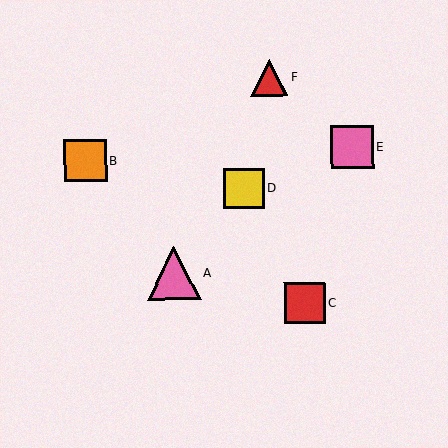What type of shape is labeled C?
Shape C is a red square.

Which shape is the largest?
The pink triangle (labeled A) is the largest.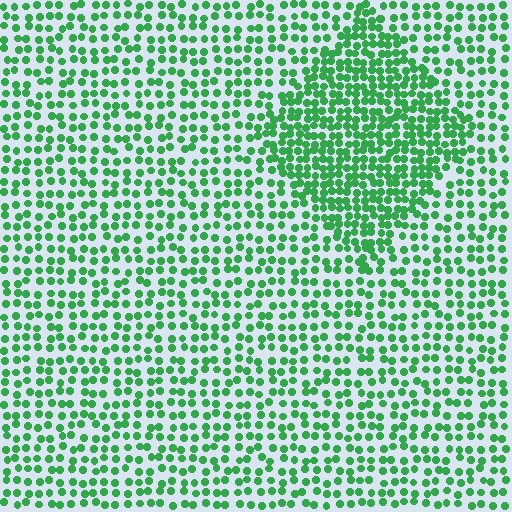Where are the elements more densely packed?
The elements are more densely packed inside the diamond boundary.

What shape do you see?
I see a diamond.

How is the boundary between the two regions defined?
The boundary is defined by a change in element density (approximately 1.8x ratio). All elements are the same color, size, and shape.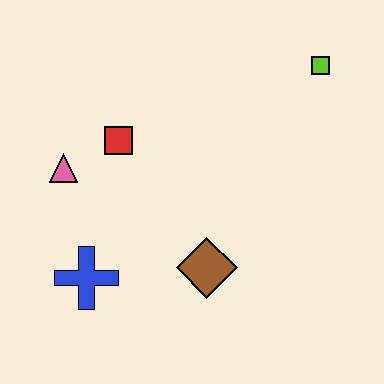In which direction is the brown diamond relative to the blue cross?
The brown diamond is to the right of the blue cross.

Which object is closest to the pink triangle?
The red square is closest to the pink triangle.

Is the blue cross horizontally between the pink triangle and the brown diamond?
Yes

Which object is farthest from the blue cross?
The lime square is farthest from the blue cross.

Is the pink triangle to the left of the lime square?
Yes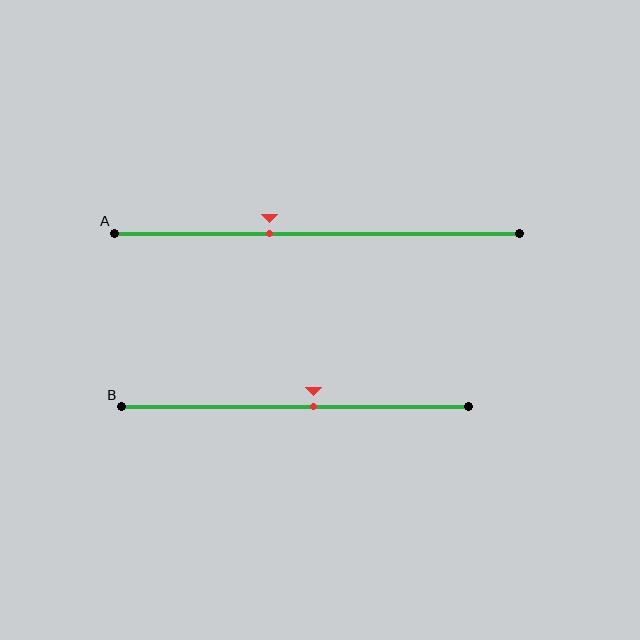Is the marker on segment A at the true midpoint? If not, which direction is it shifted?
No, the marker on segment A is shifted to the left by about 12% of the segment length.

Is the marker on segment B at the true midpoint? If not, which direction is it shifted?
No, the marker on segment B is shifted to the right by about 5% of the segment length.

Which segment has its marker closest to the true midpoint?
Segment B has its marker closest to the true midpoint.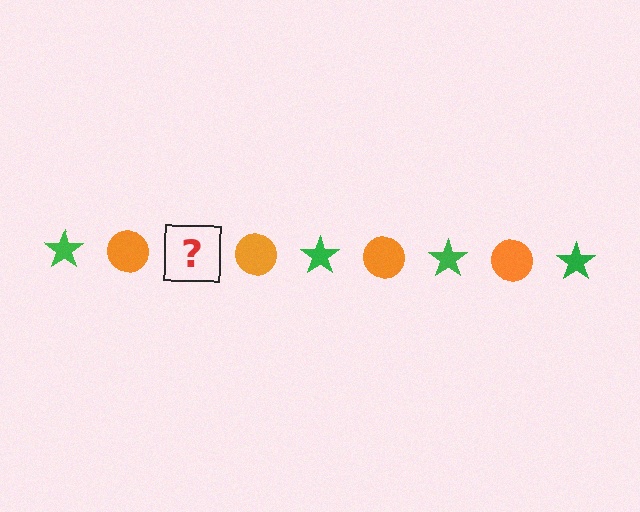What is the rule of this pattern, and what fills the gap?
The rule is that the pattern alternates between green star and orange circle. The gap should be filled with a green star.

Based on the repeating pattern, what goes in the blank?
The blank should be a green star.